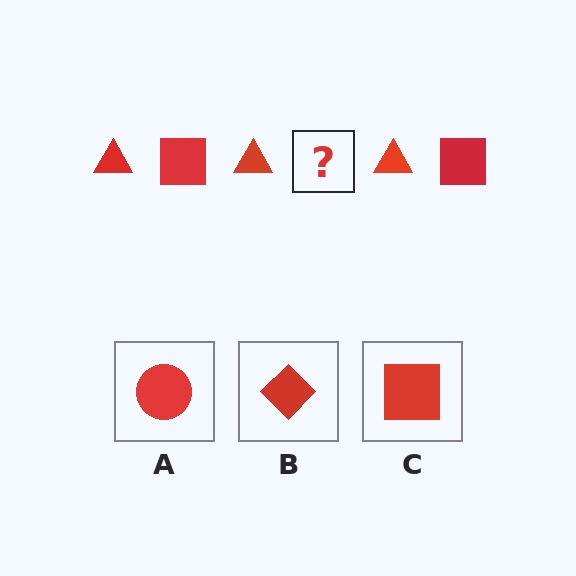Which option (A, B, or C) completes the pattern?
C.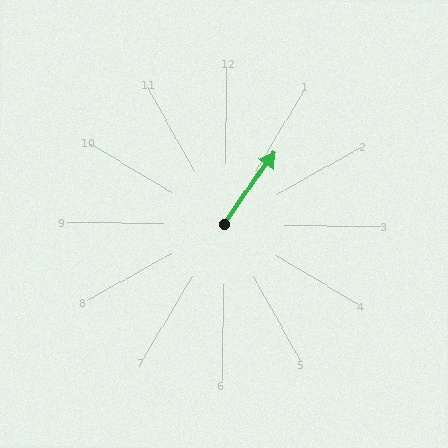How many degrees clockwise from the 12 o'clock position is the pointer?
Approximately 34 degrees.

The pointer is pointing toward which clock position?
Roughly 1 o'clock.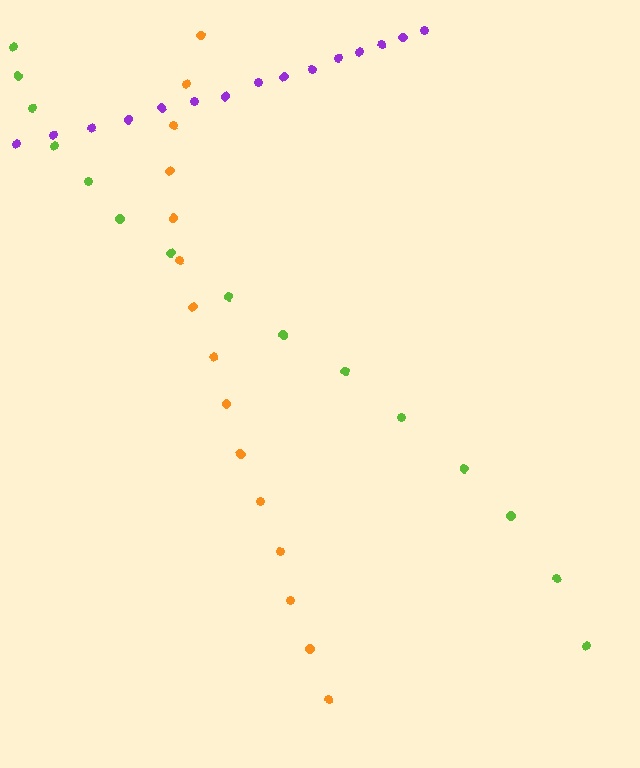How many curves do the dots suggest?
There are 3 distinct paths.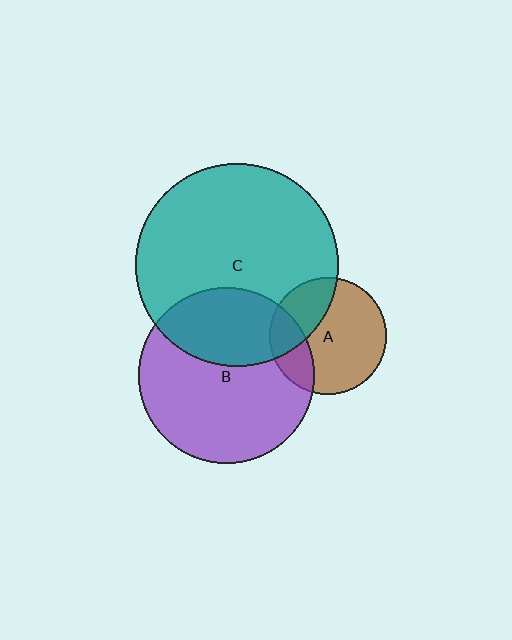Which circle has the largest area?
Circle C (teal).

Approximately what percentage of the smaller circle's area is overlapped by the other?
Approximately 35%.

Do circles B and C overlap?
Yes.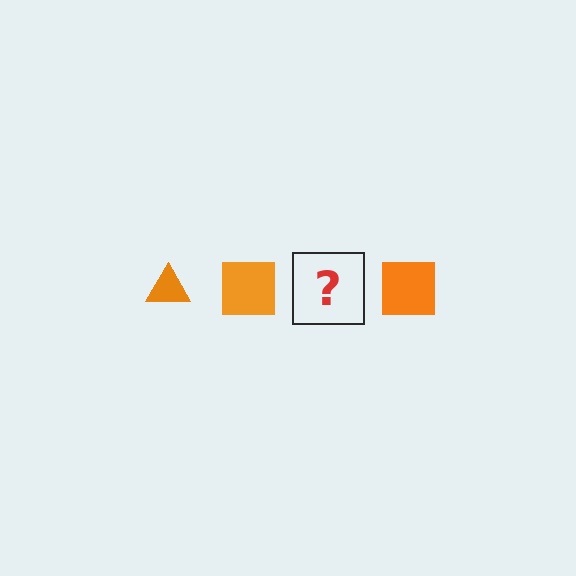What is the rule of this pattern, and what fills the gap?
The rule is that the pattern cycles through triangle, square shapes in orange. The gap should be filled with an orange triangle.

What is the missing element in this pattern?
The missing element is an orange triangle.